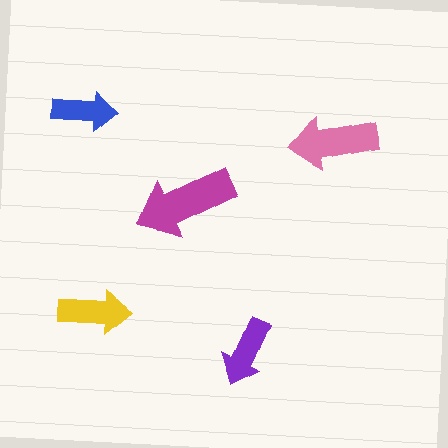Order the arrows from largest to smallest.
the magenta one, the pink one, the yellow one, the purple one, the blue one.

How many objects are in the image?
There are 5 objects in the image.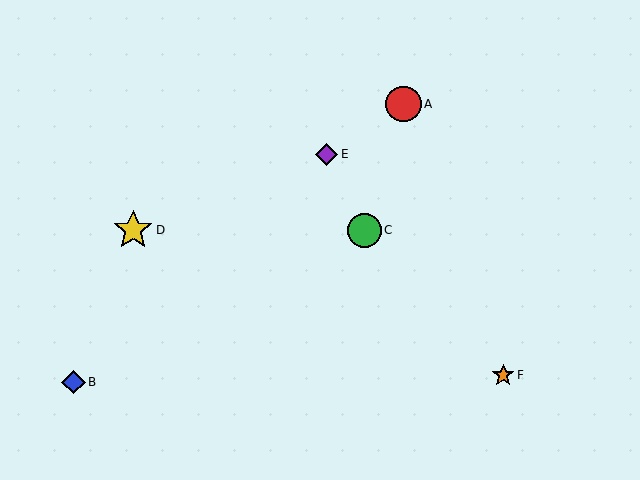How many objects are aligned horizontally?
2 objects (C, D) are aligned horizontally.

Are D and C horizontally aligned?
Yes, both are at y≈230.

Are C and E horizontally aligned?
No, C is at y≈230 and E is at y≈154.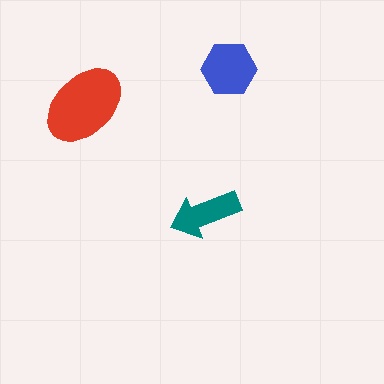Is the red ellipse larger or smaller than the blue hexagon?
Larger.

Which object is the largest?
The red ellipse.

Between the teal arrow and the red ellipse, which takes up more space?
The red ellipse.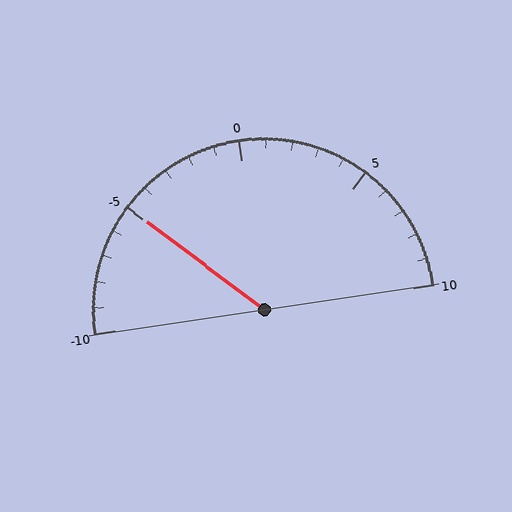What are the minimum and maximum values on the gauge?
The gauge ranges from -10 to 10.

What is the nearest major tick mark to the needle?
The nearest major tick mark is -5.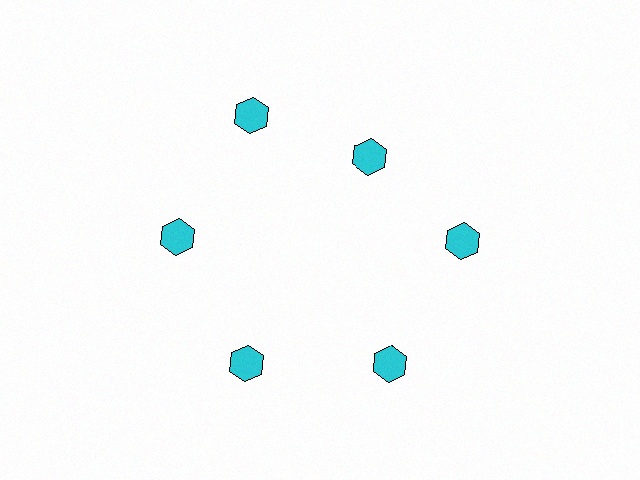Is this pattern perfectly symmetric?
No. The 6 cyan hexagons are arranged in a ring, but one element near the 1 o'clock position is pulled inward toward the center, breaking the 6-fold rotational symmetry.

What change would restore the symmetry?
The symmetry would be restored by moving it outward, back onto the ring so that all 6 hexagons sit at equal angles and equal distance from the center.